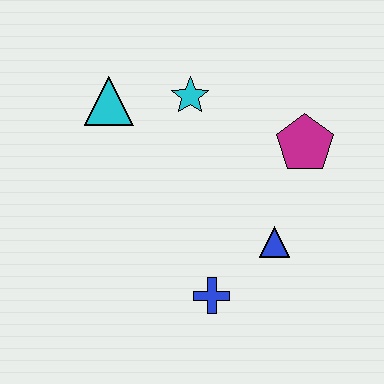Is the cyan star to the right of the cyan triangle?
Yes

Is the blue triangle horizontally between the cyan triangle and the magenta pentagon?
Yes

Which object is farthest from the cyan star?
The blue cross is farthest from the cyan star.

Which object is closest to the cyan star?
The cyan triangle is closest to the cyan star.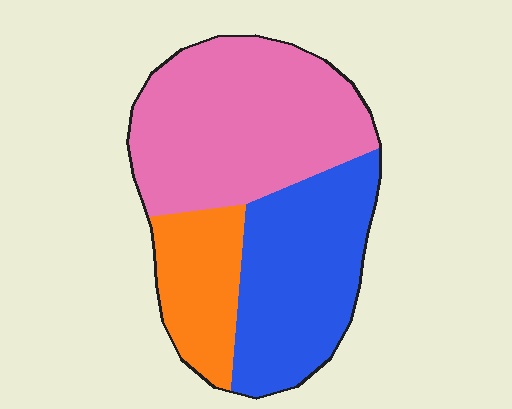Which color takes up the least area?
Orange, at roughly 20%.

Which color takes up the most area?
Pink, at roughly 45%.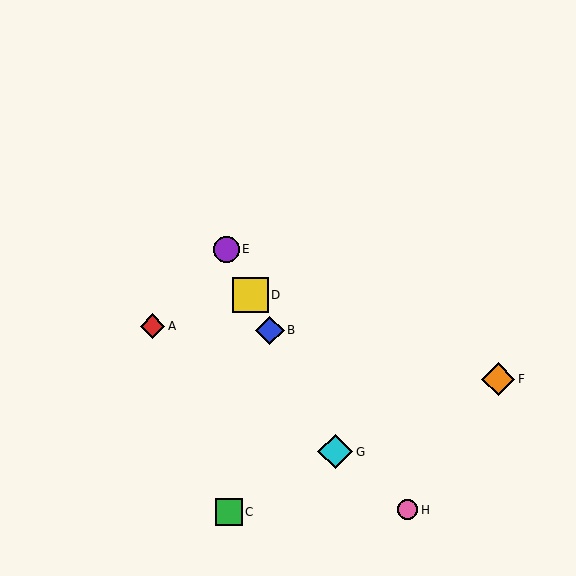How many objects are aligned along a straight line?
4 objects (B, D, E, G) are aligned along a straight line.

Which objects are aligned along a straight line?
Objects B, D, E, G are aligned along a straight line.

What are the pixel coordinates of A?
Object A is at (153, 326).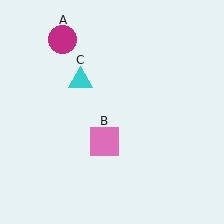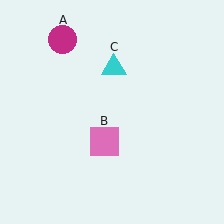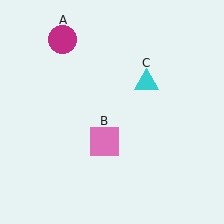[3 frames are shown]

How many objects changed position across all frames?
1 object changed position: cyan triangle (object C).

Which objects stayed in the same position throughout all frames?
Magenta circle (object A) and pink square (object B) remained stationary.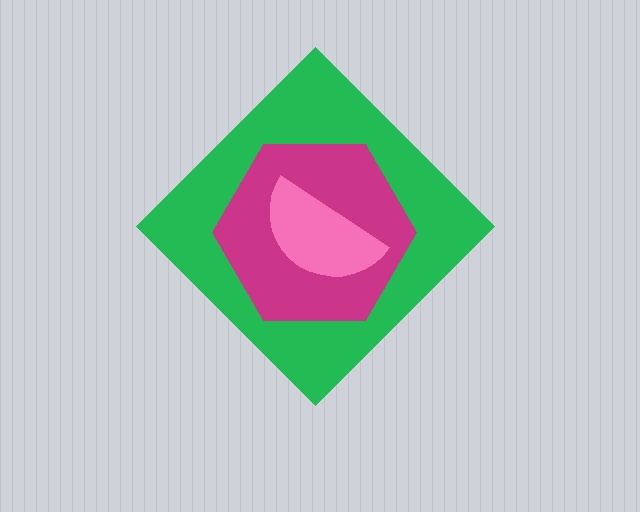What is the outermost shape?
The green diamond.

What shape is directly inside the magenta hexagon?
The pink semicircle.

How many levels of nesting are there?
3.